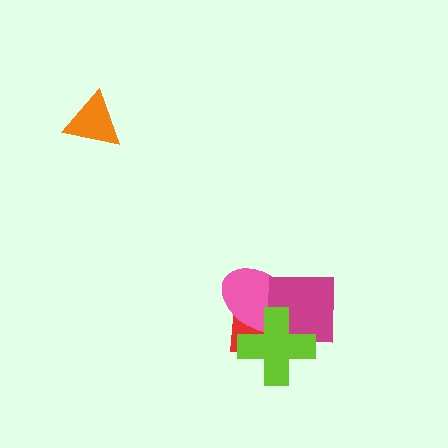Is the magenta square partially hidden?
Yes, it is partially covered by another shape.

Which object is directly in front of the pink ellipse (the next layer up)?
The magenta square is directly in front of the pink ellipse.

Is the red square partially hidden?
Yes, it is partially covered by another shape.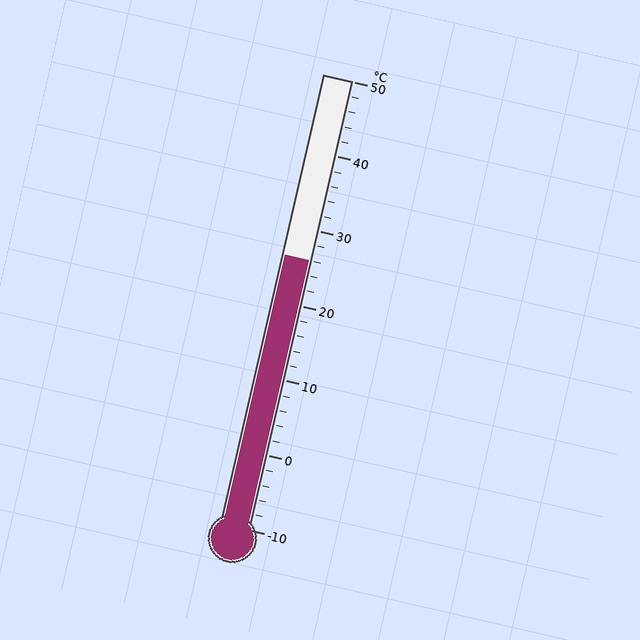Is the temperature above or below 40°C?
The temperature is below 40°C.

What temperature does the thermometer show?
The thermometer shows approximately 26°C.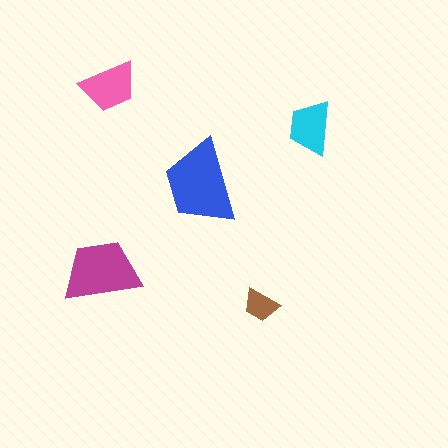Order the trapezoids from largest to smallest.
the blue one, the magenta one, the pink one, the cyan one, the brown one.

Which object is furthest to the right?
The cyan trapezoid is rightmost.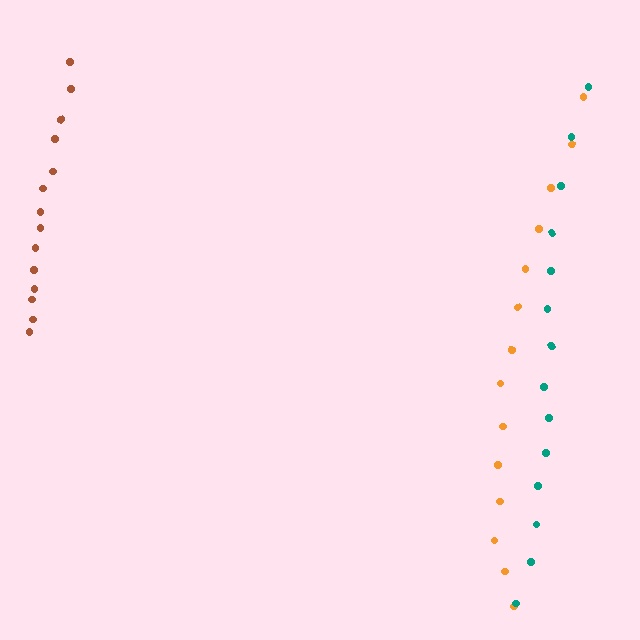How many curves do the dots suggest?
There are 3 distinct paths.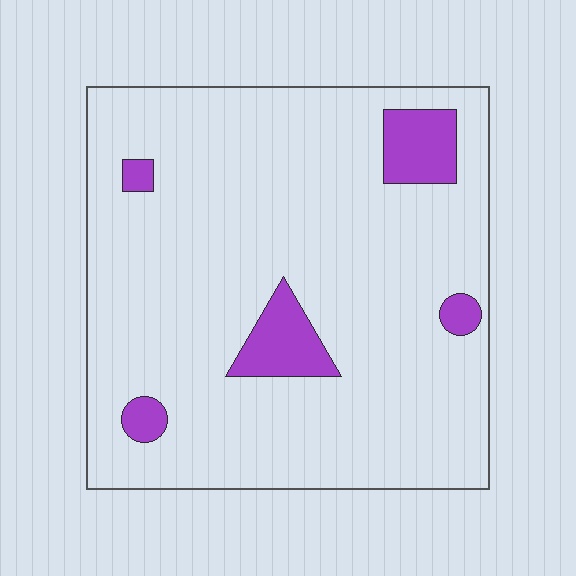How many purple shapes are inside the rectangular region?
5.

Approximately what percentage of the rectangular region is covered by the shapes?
Approximately 10%.